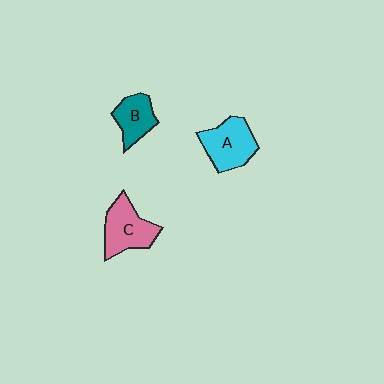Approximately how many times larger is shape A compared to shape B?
Approximately 1.4 times.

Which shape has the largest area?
Shape C (pink).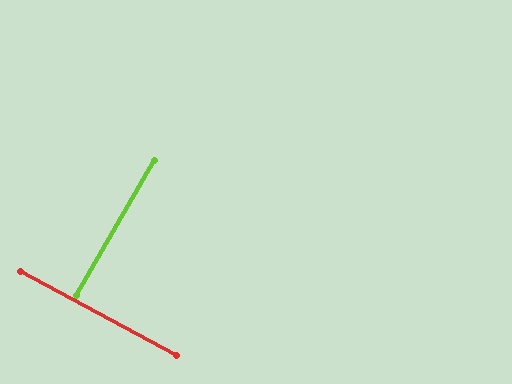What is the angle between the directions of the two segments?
Approximately 88 degrees.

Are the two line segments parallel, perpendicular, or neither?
Perpendicular — they meet at approximately 88°.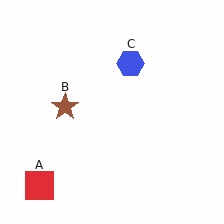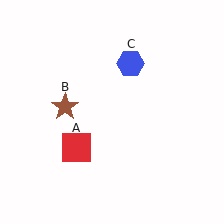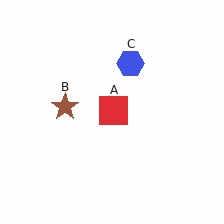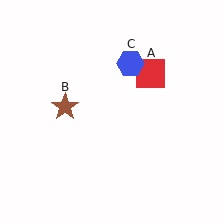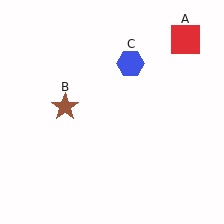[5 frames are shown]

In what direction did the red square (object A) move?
The red square (object A) moved up and to the right.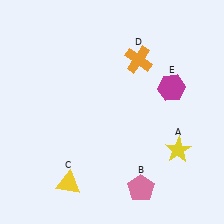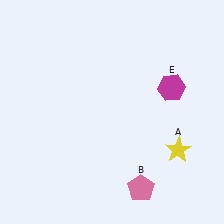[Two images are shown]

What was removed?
The orange cross (D), the yellow triangle (C) were removed in Image 2.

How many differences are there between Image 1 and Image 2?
There are 2 differences between the two images.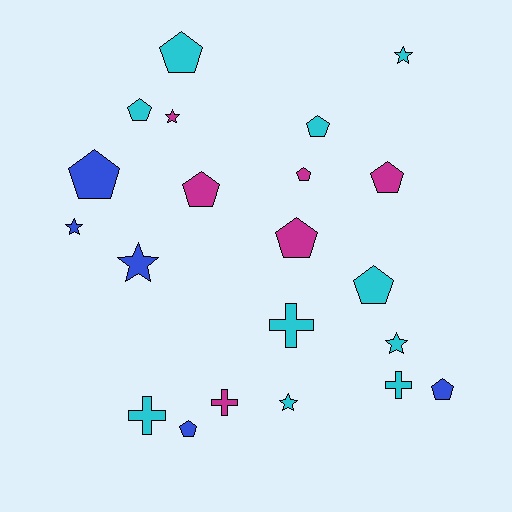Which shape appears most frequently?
Pentagon, with 11 objects.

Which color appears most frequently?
Cyan, with 10 objects.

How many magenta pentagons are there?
There are 4 magenta pentagons.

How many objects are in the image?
There are 21 objects.